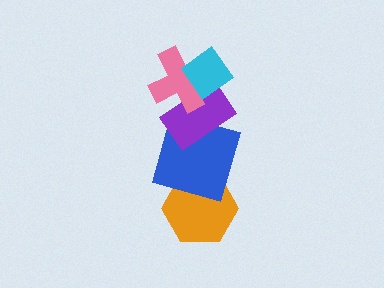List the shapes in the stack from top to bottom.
From top to bottom: the cyan diamond, the pink cross, the purple rectangle, the blue square, the orange hexagon.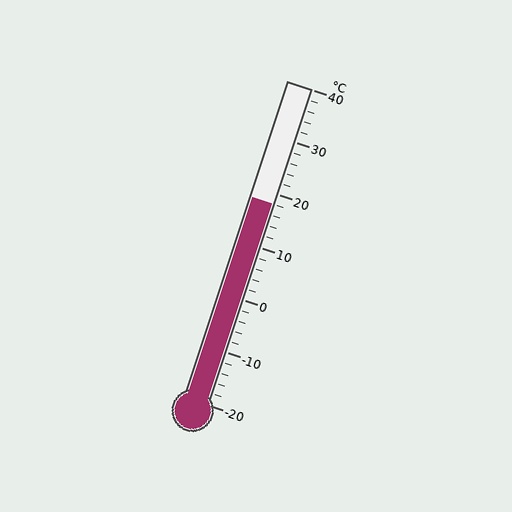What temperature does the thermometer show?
The thermometer shows approximately 18°C.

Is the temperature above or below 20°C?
The temperature is below 20°C.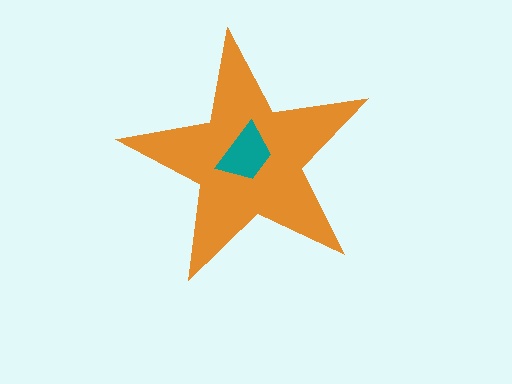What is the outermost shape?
The orange star.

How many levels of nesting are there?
2.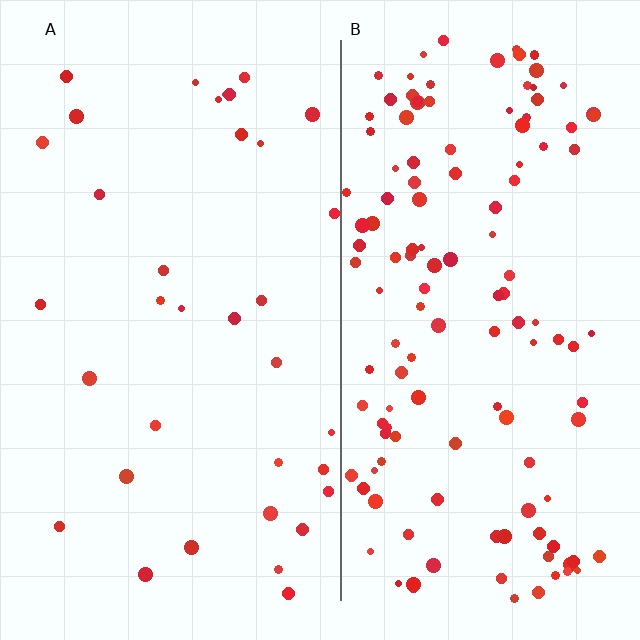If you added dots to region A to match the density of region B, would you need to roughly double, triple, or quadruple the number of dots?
Approximately quadruple.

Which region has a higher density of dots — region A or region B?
B (the right).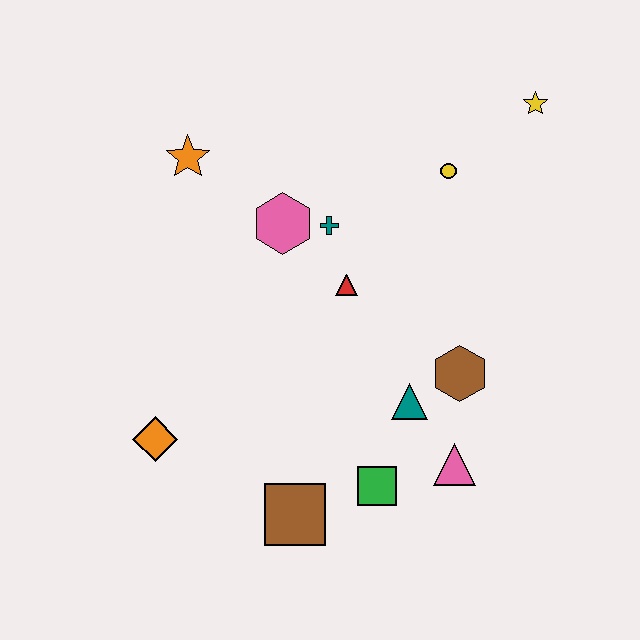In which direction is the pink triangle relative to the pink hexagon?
The pink triangle is below the pink hexagon.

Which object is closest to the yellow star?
The yellow circle is closest to the yellow star.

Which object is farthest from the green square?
The yellow star is farthest from the green square.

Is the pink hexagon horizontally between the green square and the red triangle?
No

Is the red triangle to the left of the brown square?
No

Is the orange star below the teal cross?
No